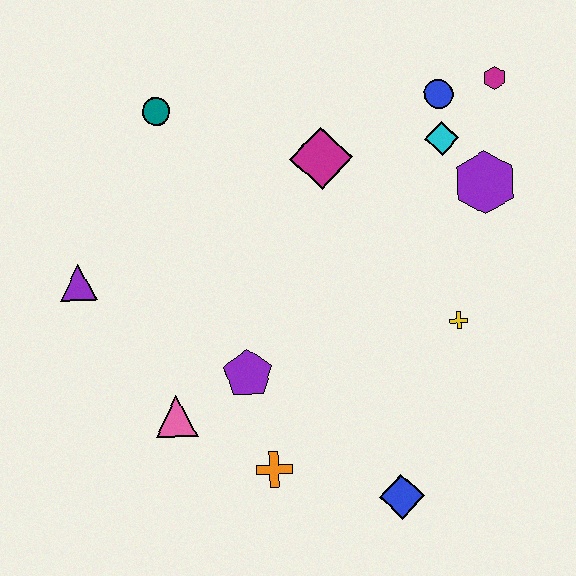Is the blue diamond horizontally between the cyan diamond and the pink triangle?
Yes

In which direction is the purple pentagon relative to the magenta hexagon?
The purple pentagon is below the magenta hexagon.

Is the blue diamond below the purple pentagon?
Yes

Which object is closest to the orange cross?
The purple pentagon is closest to the orange cross.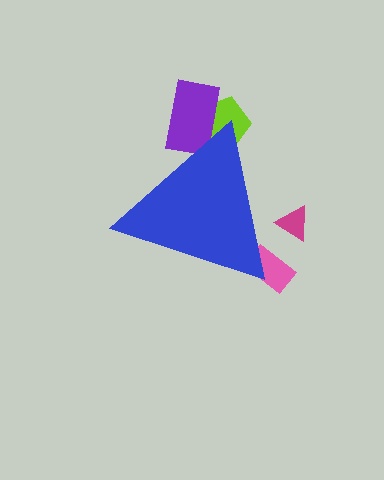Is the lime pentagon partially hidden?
Yes, the lime pentagon is partially hidden behind the blue triangle.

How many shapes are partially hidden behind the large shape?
4 shapes are partially hidden.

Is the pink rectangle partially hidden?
Yes, the pink rectangle is partially hidden behind the blue triangle.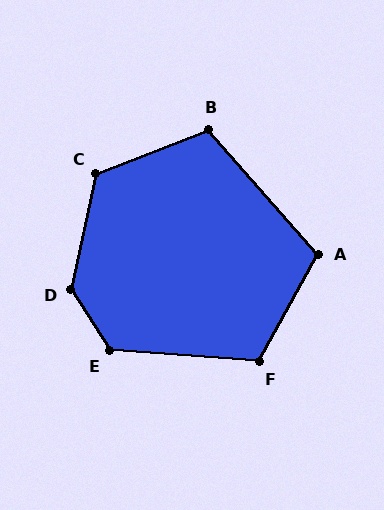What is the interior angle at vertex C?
Approximately 123 degrees (obtuse).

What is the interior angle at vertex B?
Approximately 110 degrees (obtuse).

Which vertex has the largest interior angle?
D, at approximately 135 degrees.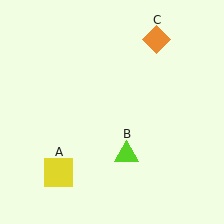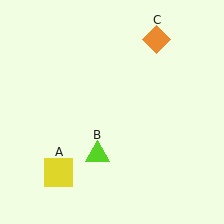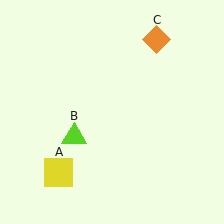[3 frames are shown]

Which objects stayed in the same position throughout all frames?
Yellow square (object A) and orange diamond (object C) remained stationary.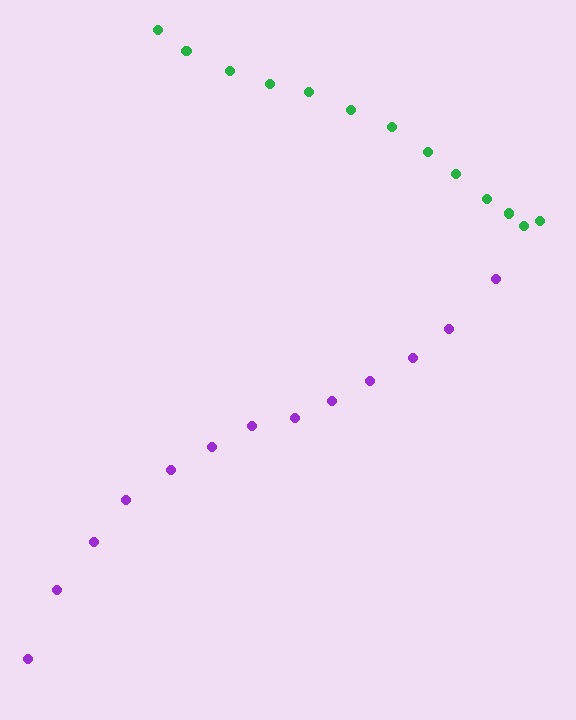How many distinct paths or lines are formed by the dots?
There are 2 distinct paths.